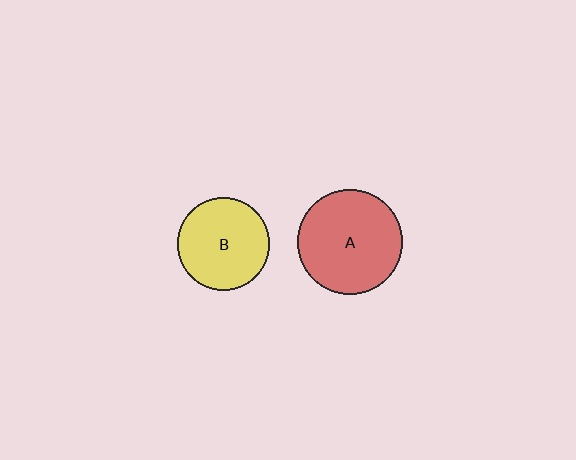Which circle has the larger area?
Circle A (red).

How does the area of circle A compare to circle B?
Approximately 1.3 times.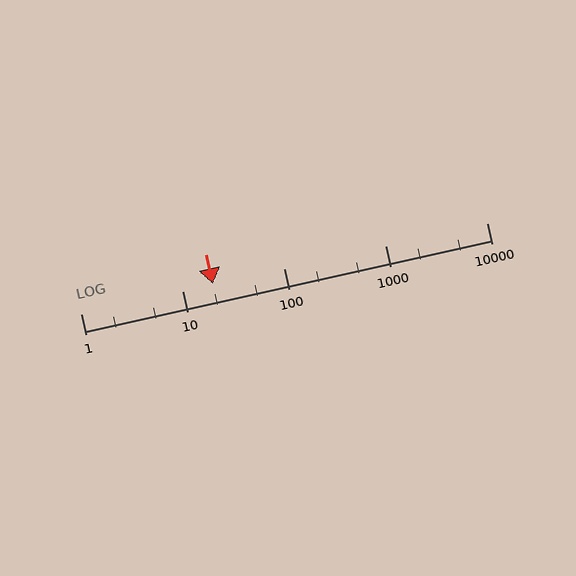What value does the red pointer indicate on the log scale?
The pointer indicates approximately 20.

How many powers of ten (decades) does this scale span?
The scale spans 4 decades, from 1 to 10000.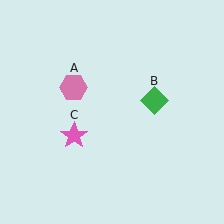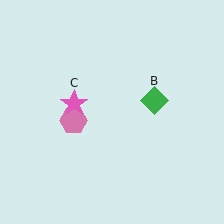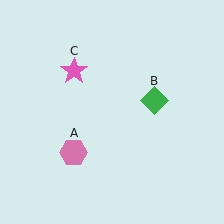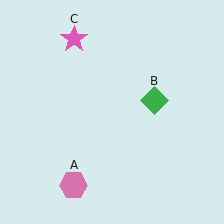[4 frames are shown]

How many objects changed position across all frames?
2 objects changed position: pink hexagon (object A), pink star (object C).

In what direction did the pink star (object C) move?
The pink star (object C) moved up.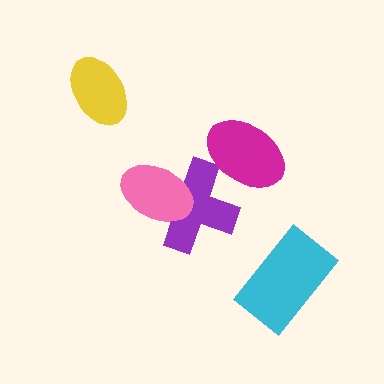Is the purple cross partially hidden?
Yes, it is partially covered by another shape.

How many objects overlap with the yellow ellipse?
0 objects overlap with the yellow ellipse.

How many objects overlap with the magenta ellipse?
1 object overlaps with the magenta ellipse.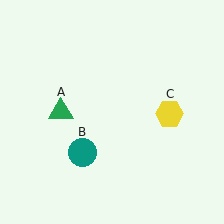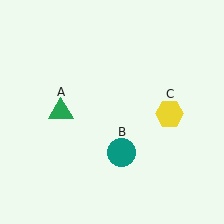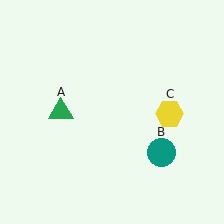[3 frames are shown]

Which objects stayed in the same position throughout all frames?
Green triangle (object A) and yellow hexagon (object C) remained stationary.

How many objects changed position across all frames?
1 object changed position: teal circle (object B).